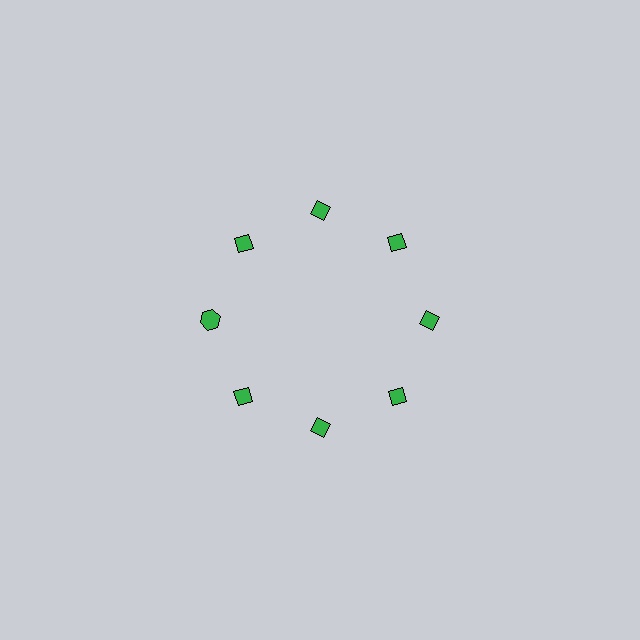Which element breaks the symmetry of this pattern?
The green hexagon at roughly the 9 o'clock position breaks the symmetry. All other shapes are green diamonds.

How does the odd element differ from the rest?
It has a different shape: hexagon instead of diamond.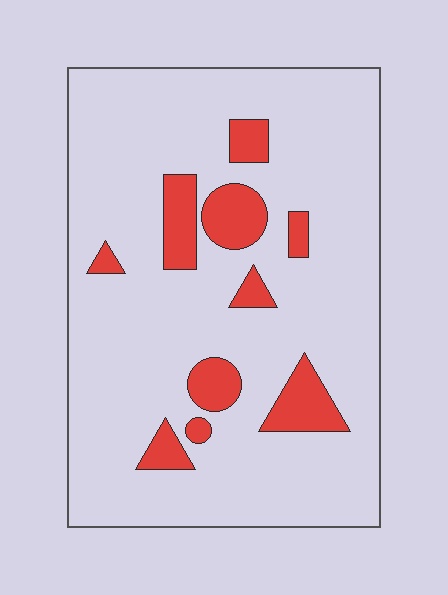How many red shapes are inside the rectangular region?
10.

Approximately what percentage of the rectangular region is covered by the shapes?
Approximately 15%.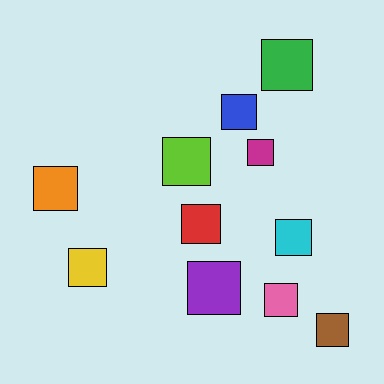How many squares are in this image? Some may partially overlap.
There are 11 squares.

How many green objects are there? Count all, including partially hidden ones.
There is 1 green object.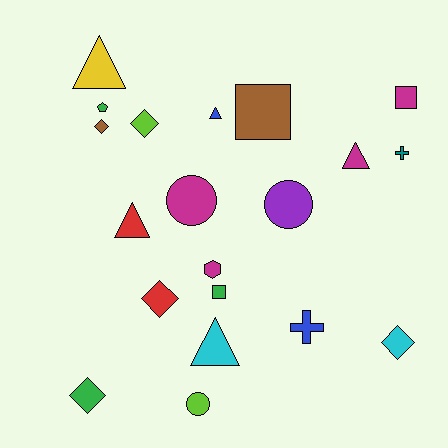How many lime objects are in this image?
There are 2 lime objects.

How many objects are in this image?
There are 20 objects.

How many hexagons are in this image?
There is 1 hexagon.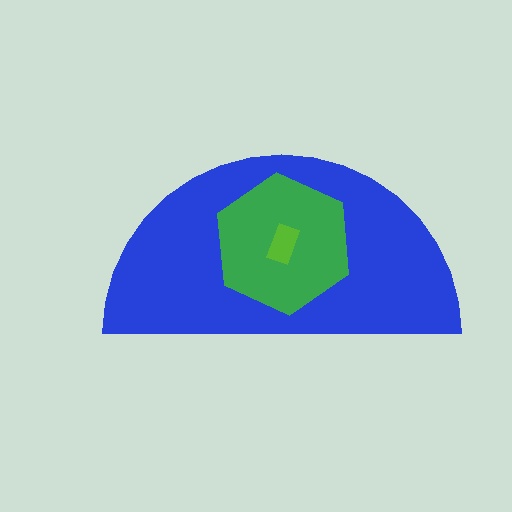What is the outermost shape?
The blue semicircle.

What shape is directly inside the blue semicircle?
The green hexagon.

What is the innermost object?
The lime rectangle.